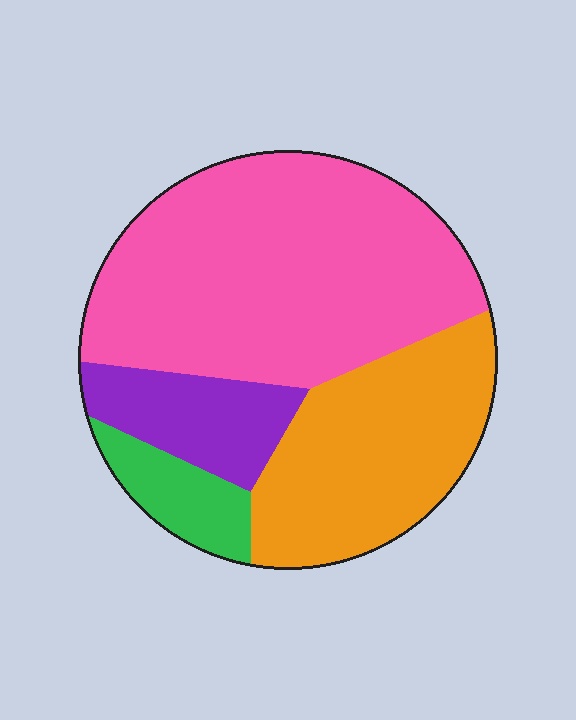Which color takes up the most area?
Pink, at roughly 50%.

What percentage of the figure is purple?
Purple takes up less than a quarter of the figure.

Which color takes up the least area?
Green, at roughly 10%.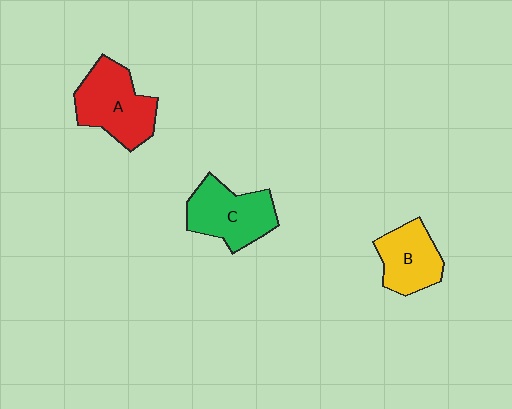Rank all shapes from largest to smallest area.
From largest to smallest: A (red), C (green), B (yellow).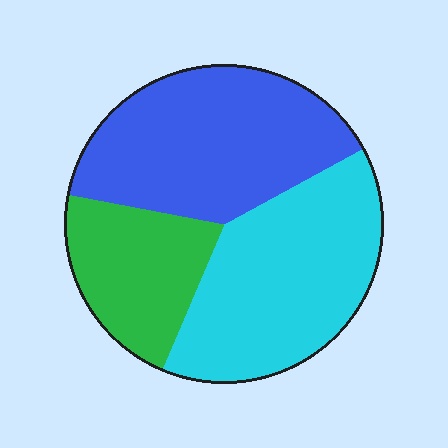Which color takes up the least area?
Green, at roughly 20%.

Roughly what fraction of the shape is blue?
Blue takes up between a quarter and a half of the shape.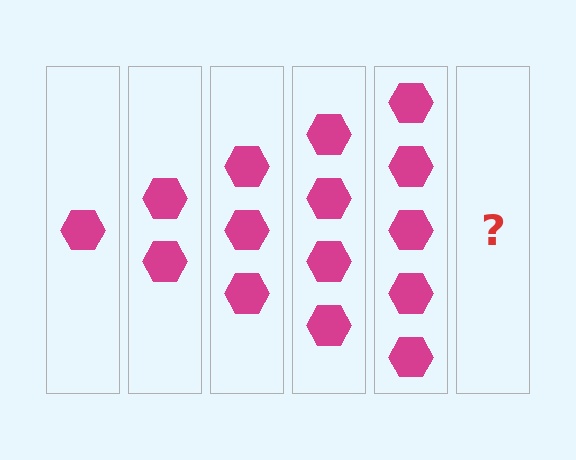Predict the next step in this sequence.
The next step is 6 hexagons.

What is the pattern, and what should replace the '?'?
The pattern is that each step adds one more hexagon. The '?' should be 6 hexagons.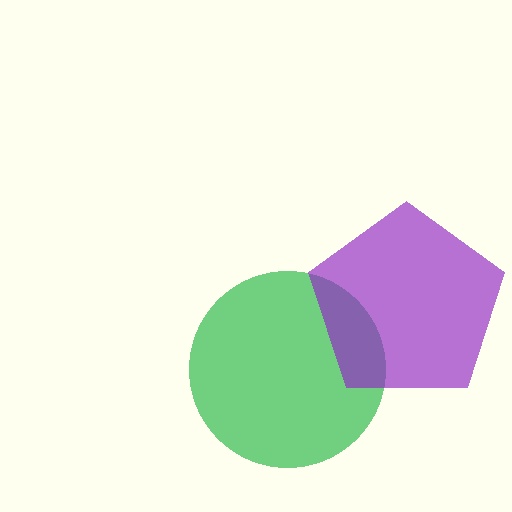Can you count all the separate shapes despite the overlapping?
Yes, there are 2 separate shapes.